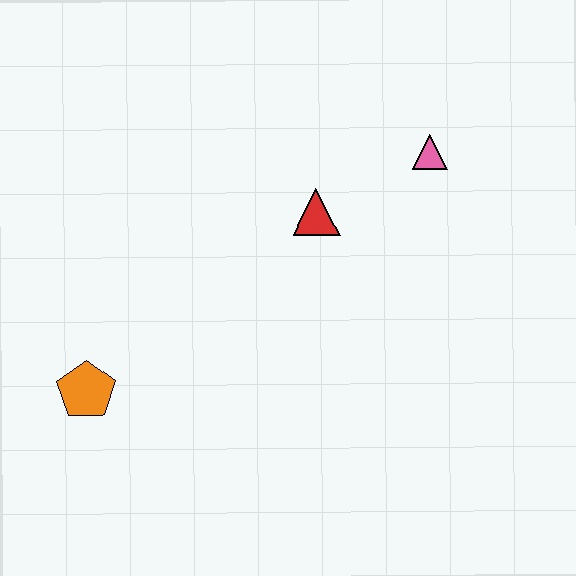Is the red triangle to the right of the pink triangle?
No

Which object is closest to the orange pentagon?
The red triangle is closest to the orange pentagon.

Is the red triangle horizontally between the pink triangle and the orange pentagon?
Yes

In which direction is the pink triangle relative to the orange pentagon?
The pink triangle is to the right of the orange pentagon.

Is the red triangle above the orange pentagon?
Yes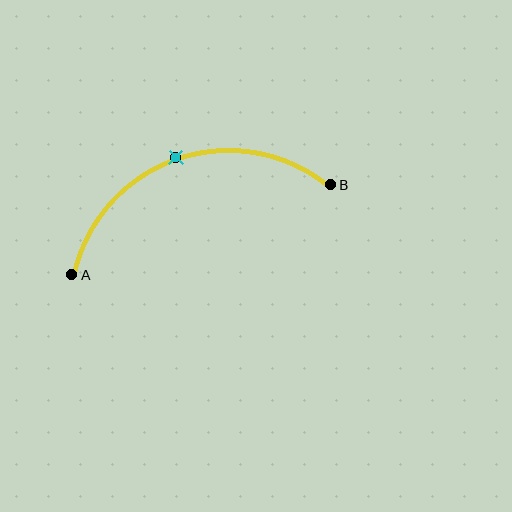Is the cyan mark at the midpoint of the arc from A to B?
Yes. The cyan mark lies on the arc at equal arc-length from both A and B — it is the arc midpoint.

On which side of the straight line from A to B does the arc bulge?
The arc bulges above the straight line connecting A and B.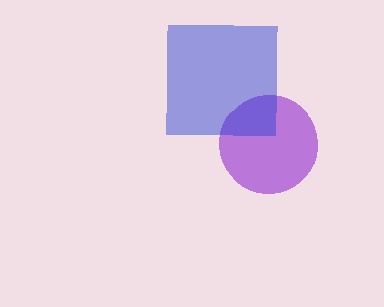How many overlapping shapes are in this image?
There are 2 overlapping shapes in the image.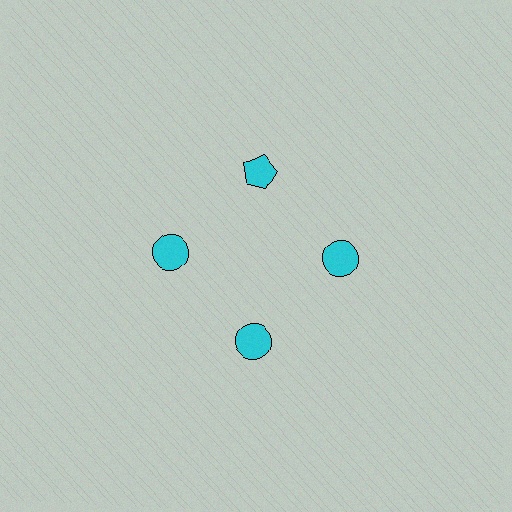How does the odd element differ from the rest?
It has a different shape: pentagon instead of circle.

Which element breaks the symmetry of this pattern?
The cyan pentagon at roughly the 12 o'clock position breaks the symmetry. All other shapes are cyan circles.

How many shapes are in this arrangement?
There are 4 shapes arranged in a ring pattern.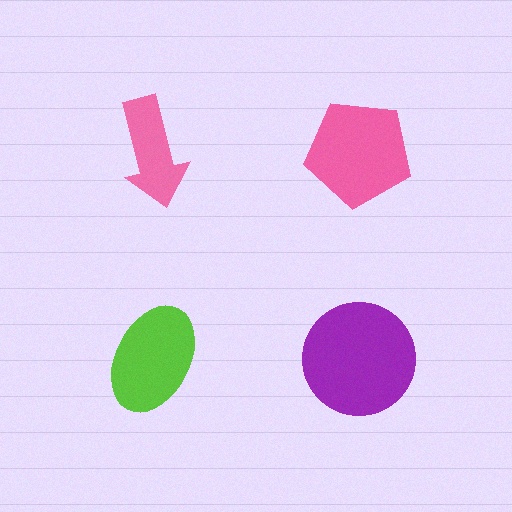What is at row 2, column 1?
A lime ellipse.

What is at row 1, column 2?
A pink pentagon.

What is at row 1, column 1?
A pink arrow.